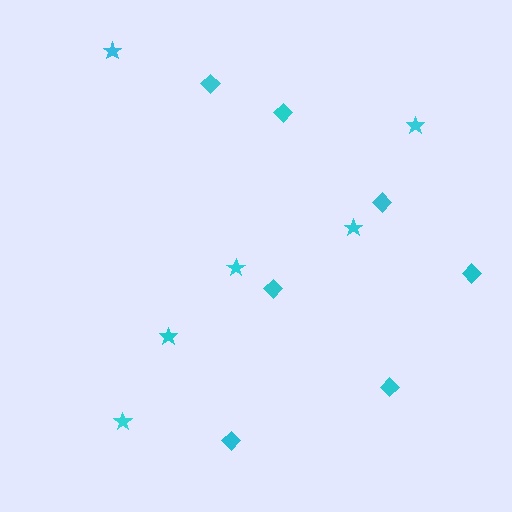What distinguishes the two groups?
There are 2 groups: one group of stars (6) and one group of diamonds (7).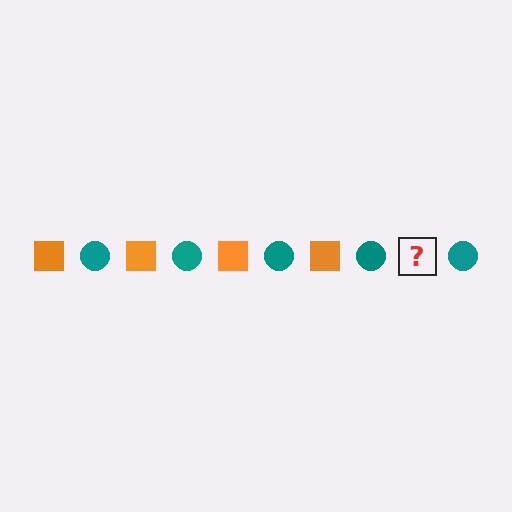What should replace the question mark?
The question mark should be replaced with an orange square.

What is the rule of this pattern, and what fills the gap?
The rule is that the pattern alternates between orange square and teal circle. The gap should be filled with an orange square.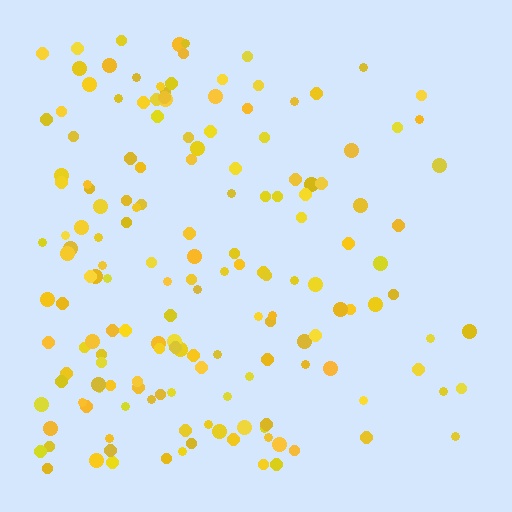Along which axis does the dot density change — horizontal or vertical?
Horizontal.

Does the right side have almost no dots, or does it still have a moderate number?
Still a moderate number, just noticeably fewer than the left.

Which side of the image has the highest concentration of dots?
The left.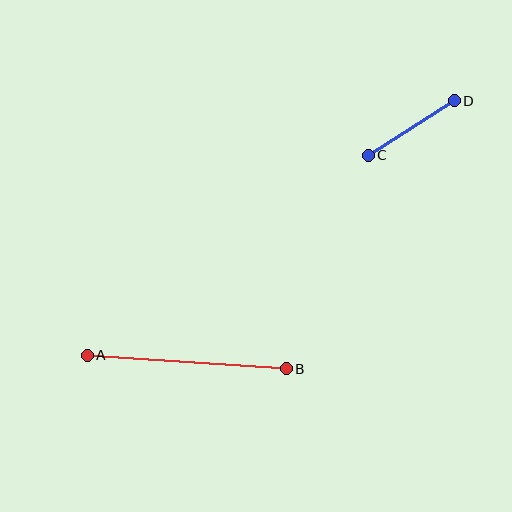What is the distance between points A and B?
The distance is approximately 199 pixels.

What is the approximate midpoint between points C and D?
The midpoint is at approximately (411, 128) pixels.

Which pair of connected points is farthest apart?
Points A and B are farthest apart.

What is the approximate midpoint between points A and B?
The midpoint is at approximately (187, 362) pixels.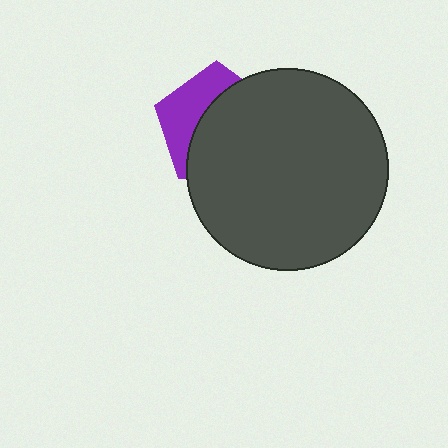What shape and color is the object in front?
The object in front is a dark gray circle.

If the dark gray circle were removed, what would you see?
You would see the complete purple pentagon.